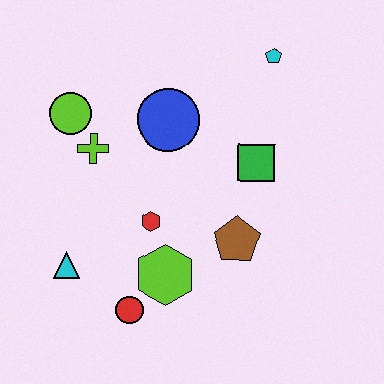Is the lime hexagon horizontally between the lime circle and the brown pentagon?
Yes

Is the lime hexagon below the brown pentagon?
Yes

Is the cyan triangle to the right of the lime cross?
No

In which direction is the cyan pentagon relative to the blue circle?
The cyan pentagon is to the right of the blue circle.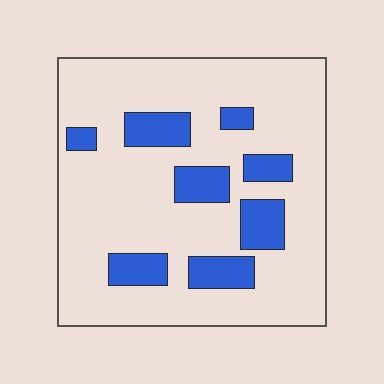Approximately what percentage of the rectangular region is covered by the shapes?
Approximately 20%.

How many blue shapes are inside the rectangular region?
8.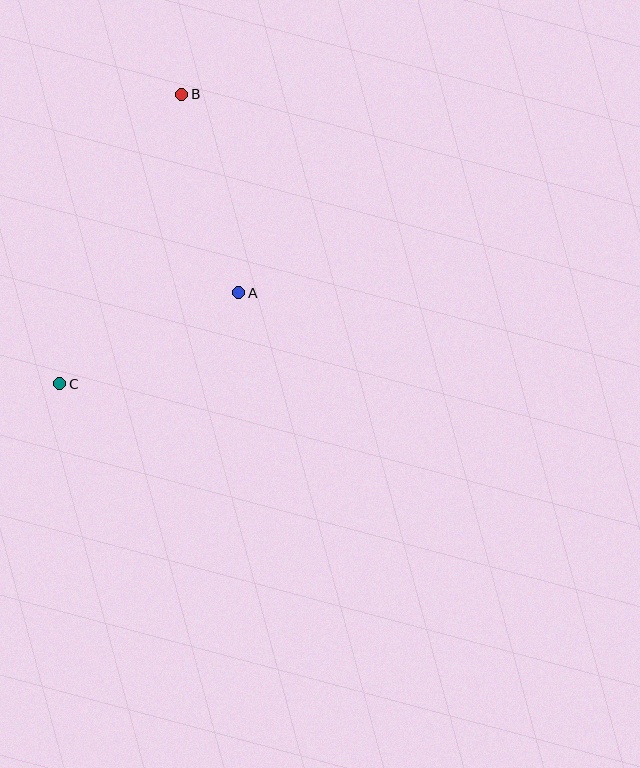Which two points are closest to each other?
Points A and C are closest to each other.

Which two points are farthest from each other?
Points B and C are farthest from each other.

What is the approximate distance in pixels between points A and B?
The distance between A and B is approximately 206 pixels.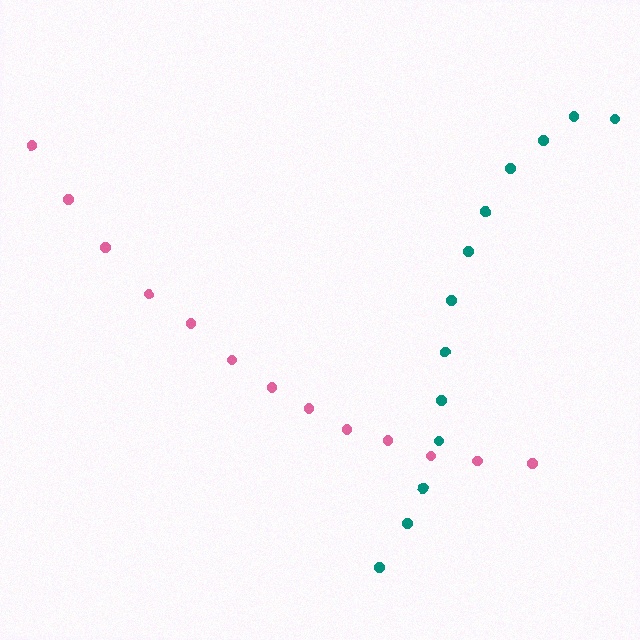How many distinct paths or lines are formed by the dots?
There are 2 distinct paths.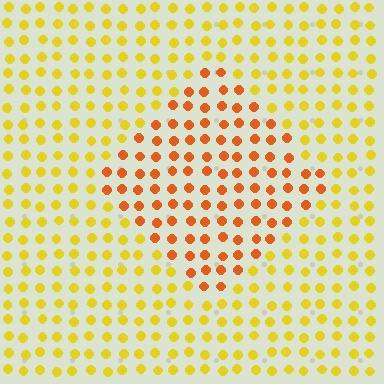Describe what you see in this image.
The image is filled with small yellow elements in a uniform arrangement. A diamond-shaped region is visible where the elements are tinted to a slightly different hue, forming a subtle color boundary.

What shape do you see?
I see a diamond.